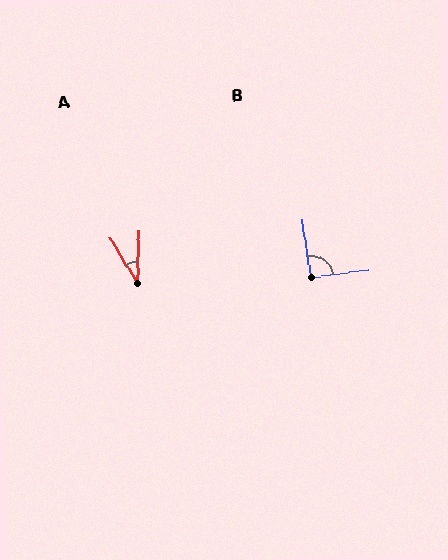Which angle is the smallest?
A, at approximately 32 degrees.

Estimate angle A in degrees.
Approximately 32 degrees.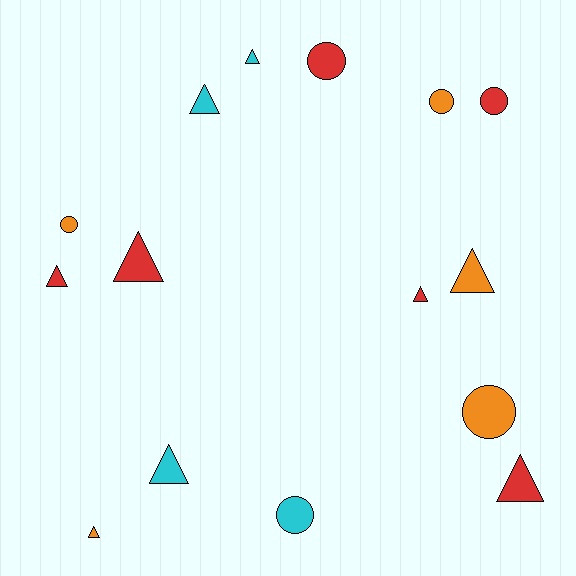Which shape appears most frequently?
Triangle, with 9 objects.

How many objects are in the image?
There are 15 objects.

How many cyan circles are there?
There is 1 cyan circle.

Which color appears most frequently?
Red, with 6 objects.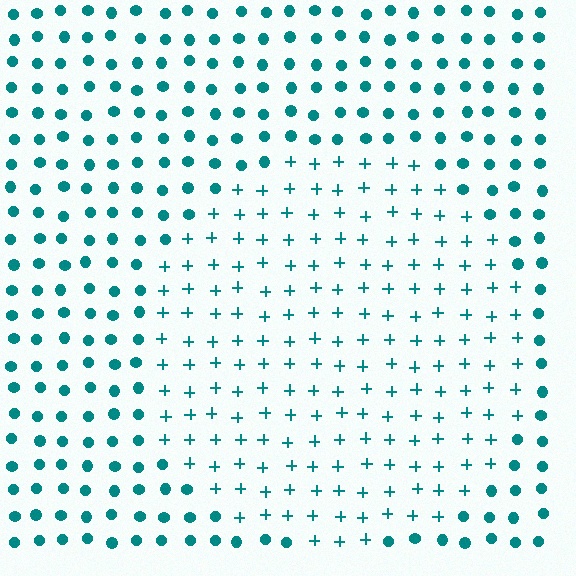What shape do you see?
I see a circle.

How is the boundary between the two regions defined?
The boundary is defined by a change in element shape: plus signs inside vs. circles outside. All elements share the same color and spacing.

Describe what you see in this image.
The image is filled with small teal elements arranged in a uniform grid. A circle-shaped region contains plus signs, while the surrounding area contains circles. The boundary is defined purely by the change in element shape.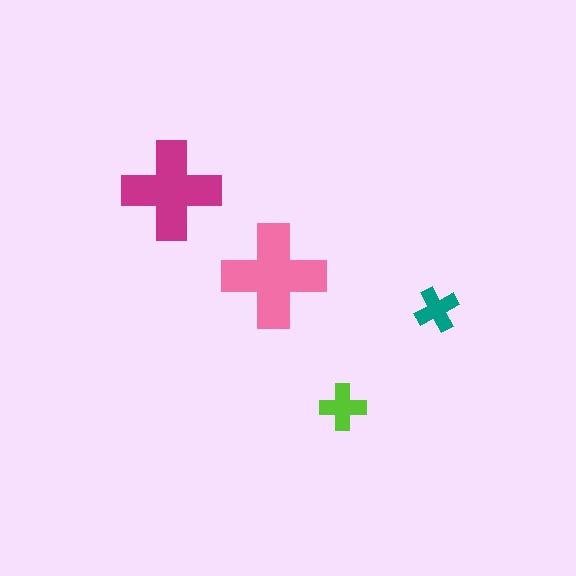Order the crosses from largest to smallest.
the pink one, the magenta one, the lime one, the teal one.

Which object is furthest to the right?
The teal cross is rightmost.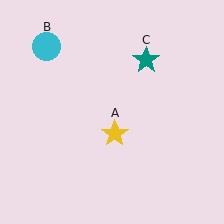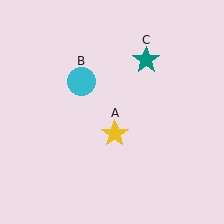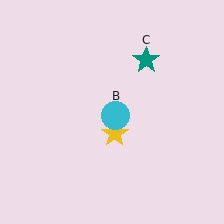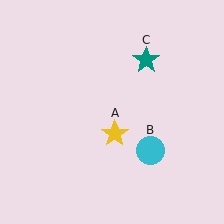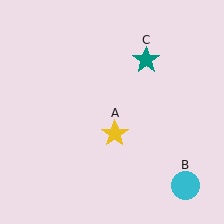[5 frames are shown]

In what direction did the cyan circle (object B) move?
The cyan circle (object B) moved down and to the right.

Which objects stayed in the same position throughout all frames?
Yellow star (object A) and teal star (object C) remained stationary.